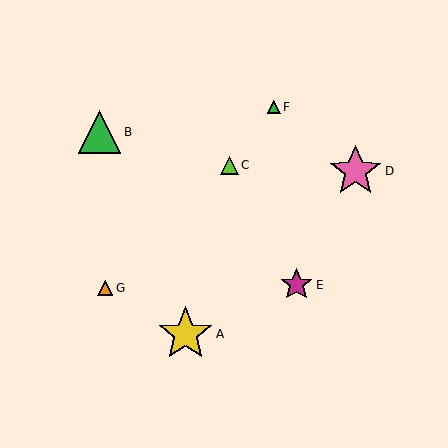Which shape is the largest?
The yellow star (labeled A) is the largest.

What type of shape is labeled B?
Shape B is a green triangle.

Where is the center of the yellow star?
The center of the yellow star is at (185, 334).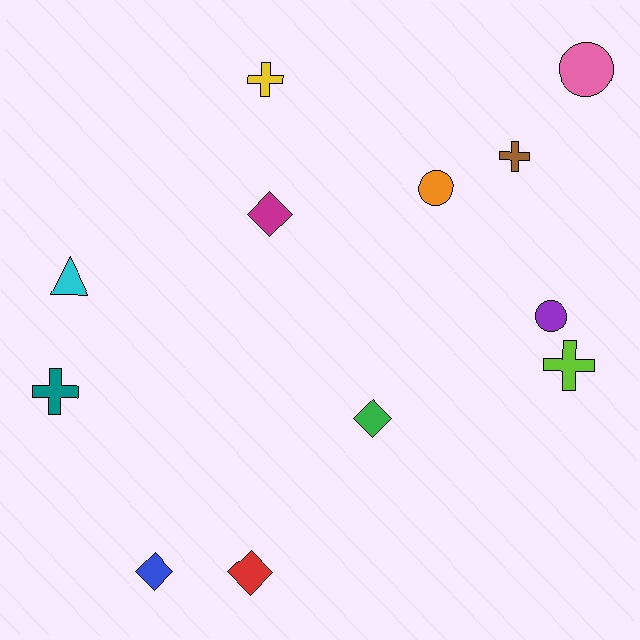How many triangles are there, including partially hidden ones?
There is 1 triangle.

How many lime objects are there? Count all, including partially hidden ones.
There is 1 lime object.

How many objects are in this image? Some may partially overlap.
There are 12 objects.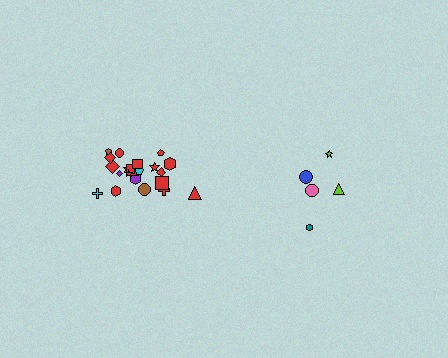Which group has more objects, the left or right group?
The left group.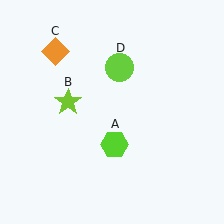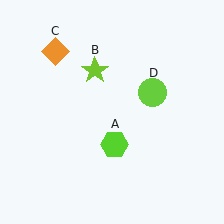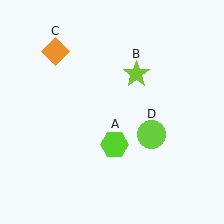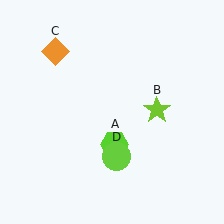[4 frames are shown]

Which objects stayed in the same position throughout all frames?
Lime hexagon (object A) and orange diamond (object C) remained stationary.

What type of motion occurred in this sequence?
The lime star (object B), lime circle (object D) rotated clockwise around the center of the scene.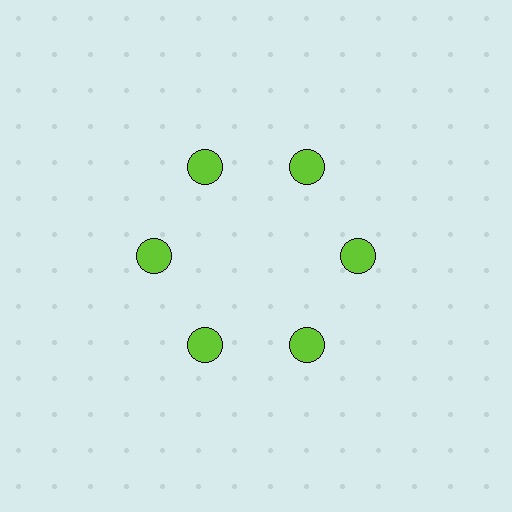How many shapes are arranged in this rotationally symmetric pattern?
There are 6 shapes, arranged in 6 groups of 1.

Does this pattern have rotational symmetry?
Yes, this pattern has 6-fold rotational symmetry. It looks the same after rotating 60 degrees around the center.